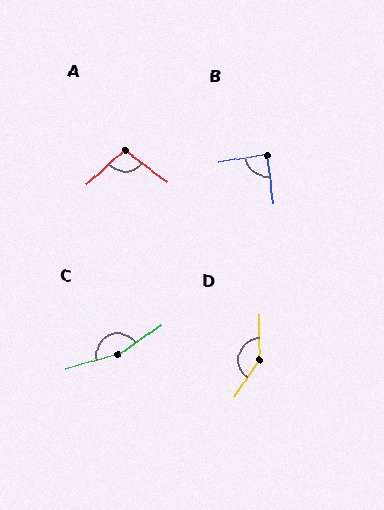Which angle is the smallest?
B, at approximately 88 degrees.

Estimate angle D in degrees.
Approximately 145 degrees.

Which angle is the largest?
C, at approximately 161 degrees.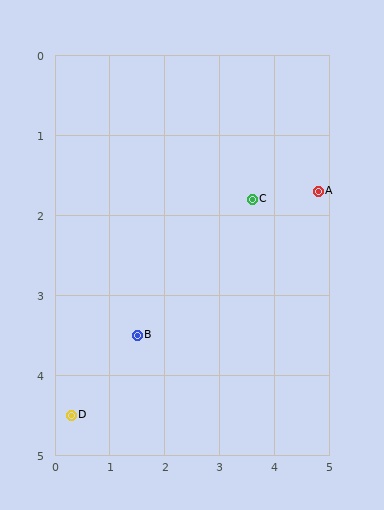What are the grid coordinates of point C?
Point C is at approximately (3.6, 1.8).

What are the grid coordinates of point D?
Point D is at approximately (0.3, 4.5).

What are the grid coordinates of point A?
Point A is at approximately (4.8, 1.7).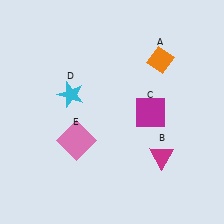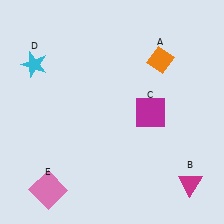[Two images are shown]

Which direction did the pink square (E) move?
The pink square (E) moved down.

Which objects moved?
The objects that moved are: the magenta triangle (B), the cyan star (D), the pink square (E).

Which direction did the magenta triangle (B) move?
The magenta triangle (B) moved right.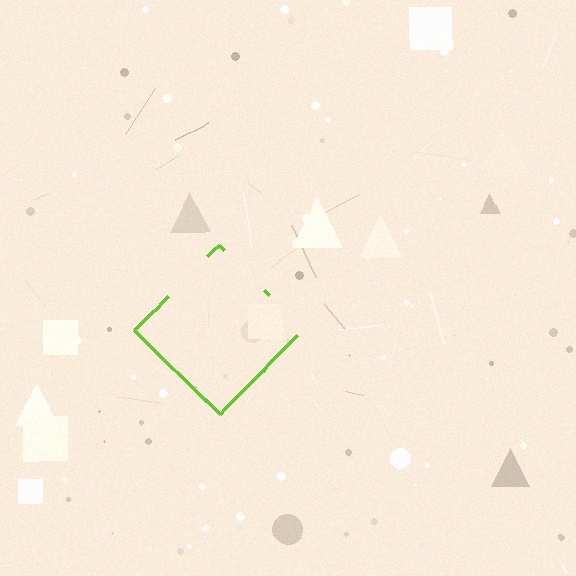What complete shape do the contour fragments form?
The contour fragments form a diamond.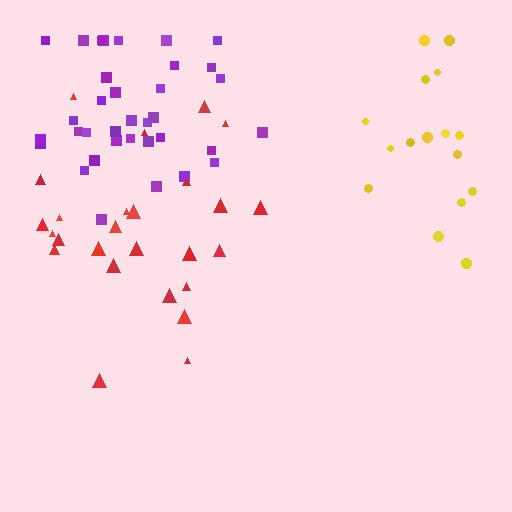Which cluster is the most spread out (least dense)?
Yellow.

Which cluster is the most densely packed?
Purple.